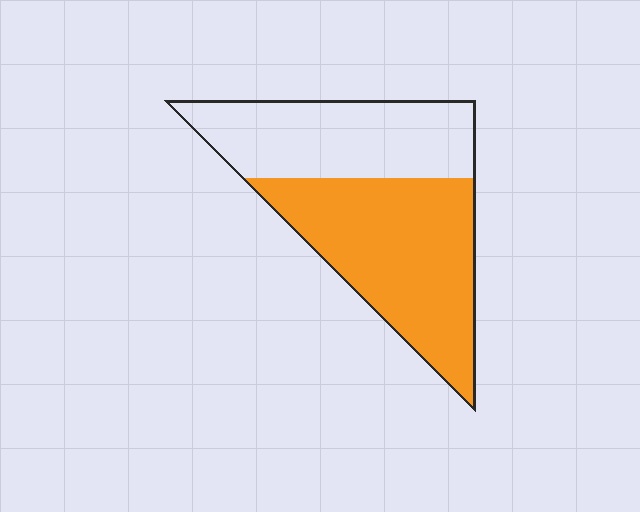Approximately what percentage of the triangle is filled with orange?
Approximately 55%.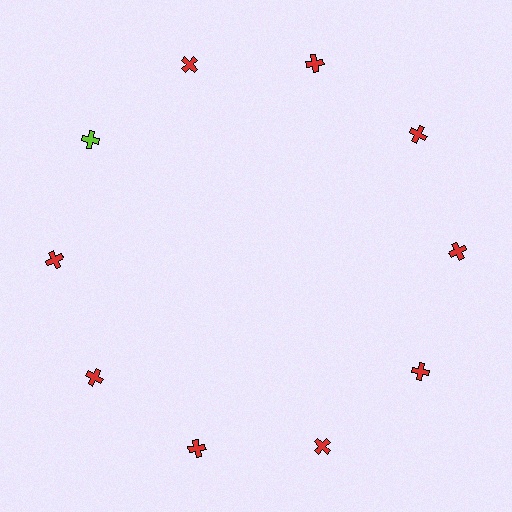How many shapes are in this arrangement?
There are 10 shapes arranged in a ring pattern.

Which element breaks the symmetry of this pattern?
The lime cross at roughly the 10 o'clock position breaks the symmetry. All other shapes are red crosses.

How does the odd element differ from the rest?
It has a different color: lime instead of red.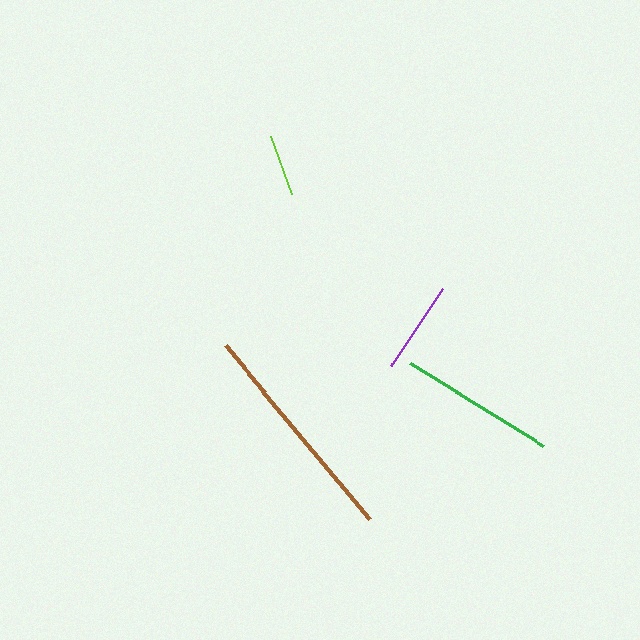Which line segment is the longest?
The brown line is the longest at approximately 226 pixels.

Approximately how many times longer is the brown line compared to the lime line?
The brown line is approximately 3.7 times the length of the lime line.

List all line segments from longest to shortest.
From longest to shortest: brown, green, purple, lime.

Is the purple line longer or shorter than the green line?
The green line is longer than the purple line.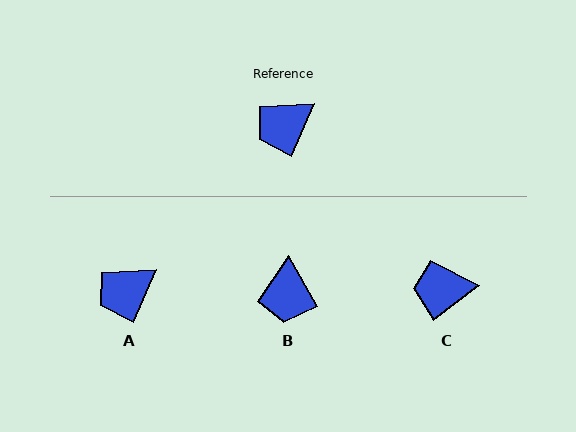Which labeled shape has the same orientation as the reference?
A.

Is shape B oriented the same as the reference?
No, it is off by about 53 degrees.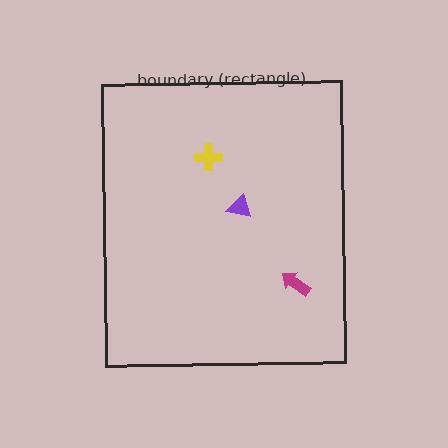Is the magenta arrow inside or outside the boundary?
Inside.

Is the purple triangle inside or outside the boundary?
Inside.